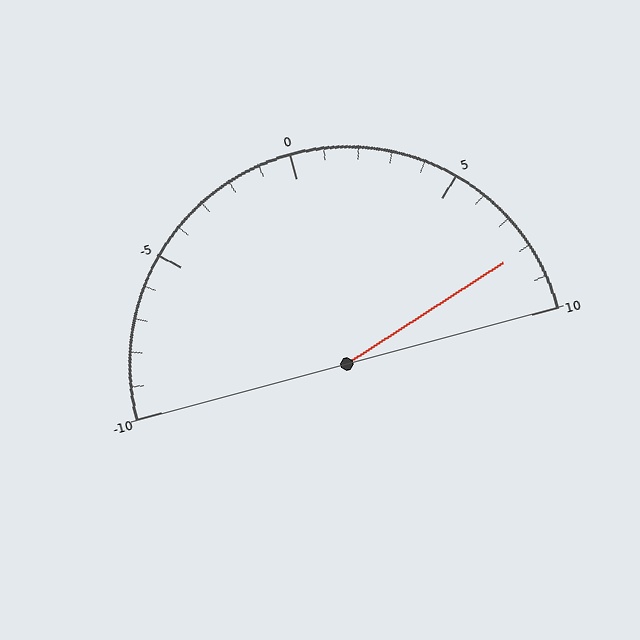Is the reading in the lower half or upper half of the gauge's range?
The reading is in the upper half of the range (-10 to 10).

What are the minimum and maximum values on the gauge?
The gauge ranges from -10 to 10.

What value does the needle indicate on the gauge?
The needle indicates approximately 8.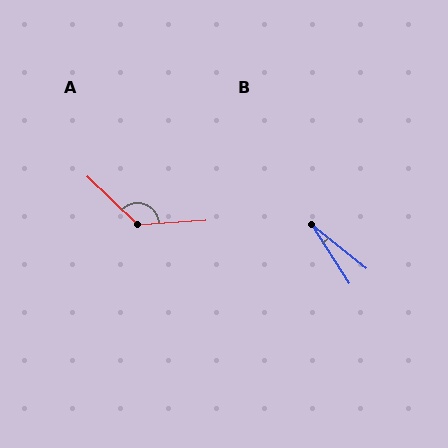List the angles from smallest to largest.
B (19°), A (132°).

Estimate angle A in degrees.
Approximately 132 degrees.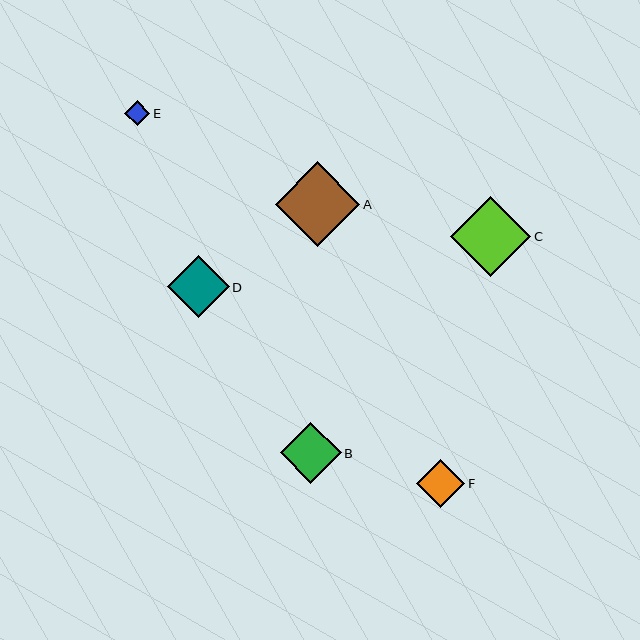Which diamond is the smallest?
Diamond E is the smallest with a size of approximately 25 pixels.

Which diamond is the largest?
Diamond A is the largest with a size of approximately 84 pixels.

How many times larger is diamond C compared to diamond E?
Diamond C is approximately 3.2 times the size of diamond E.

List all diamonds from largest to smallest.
From largest to smallest: A, C, D, B, F, E.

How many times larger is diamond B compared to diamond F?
Diamond B is approximately 1.3 times the size of diamond F.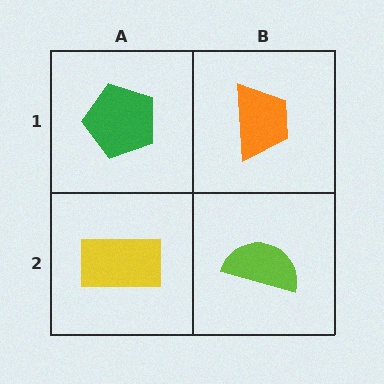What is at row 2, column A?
A yellow rectangle.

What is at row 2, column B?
A lime semicircle.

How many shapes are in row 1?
2 shapes.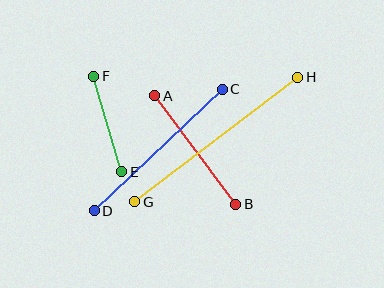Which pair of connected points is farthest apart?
Points G and H are farthest apart.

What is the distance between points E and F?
The distance is approximately 99 pixels.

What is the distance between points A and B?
The distance is approximately 135 pixels.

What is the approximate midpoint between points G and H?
The midpoint is at approximately (216, 139) pixels.